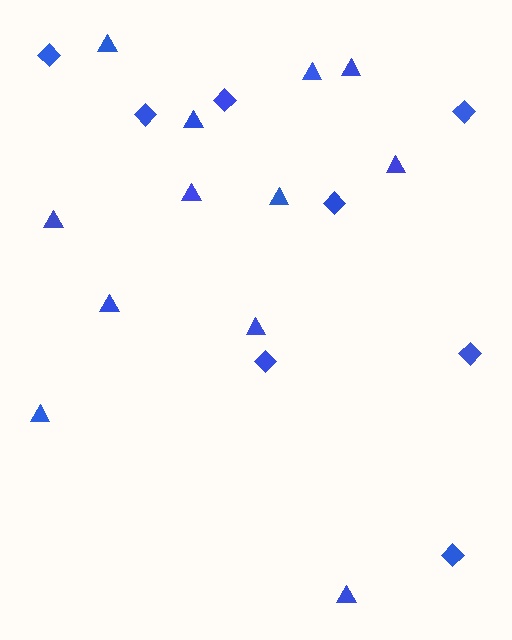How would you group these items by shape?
There are 2 groups: one group of triangles (12) and one group of diamonds (8).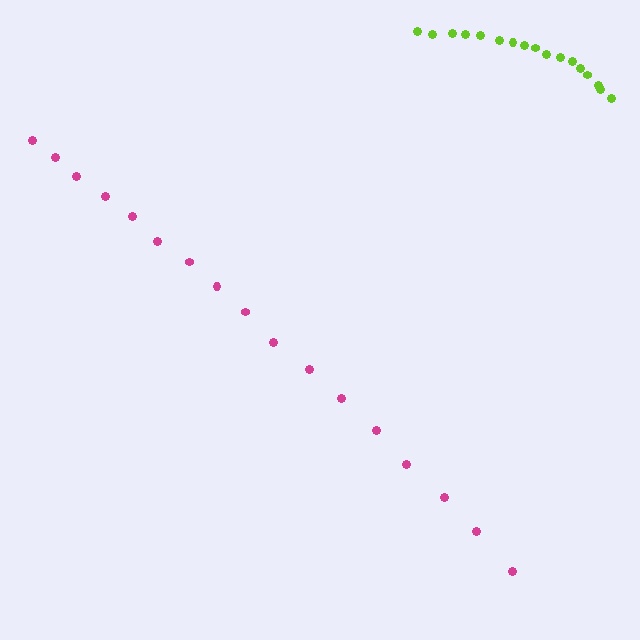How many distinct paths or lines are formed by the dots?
There are 2 distinct paths.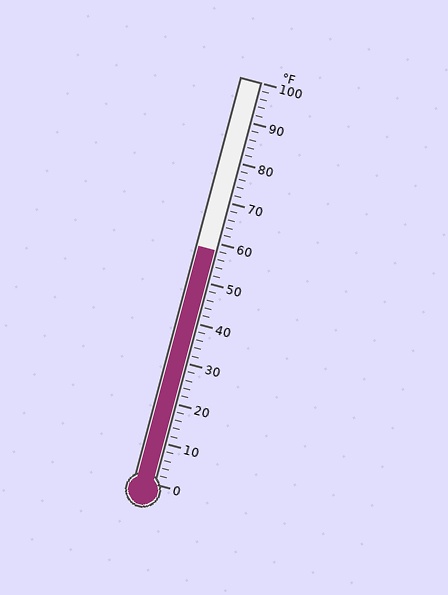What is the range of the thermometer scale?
The thermometer scale ranges from 0°F to 100°F.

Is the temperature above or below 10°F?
The temperature is above 10°F.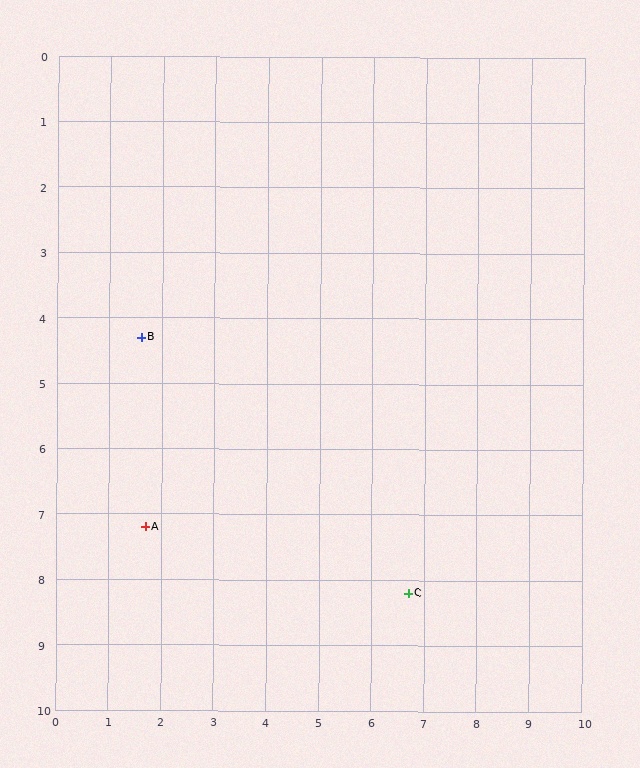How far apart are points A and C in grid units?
Points A and C are about 5.1 grid units apart.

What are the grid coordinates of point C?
Point C is at approximately (6.7, 8.2).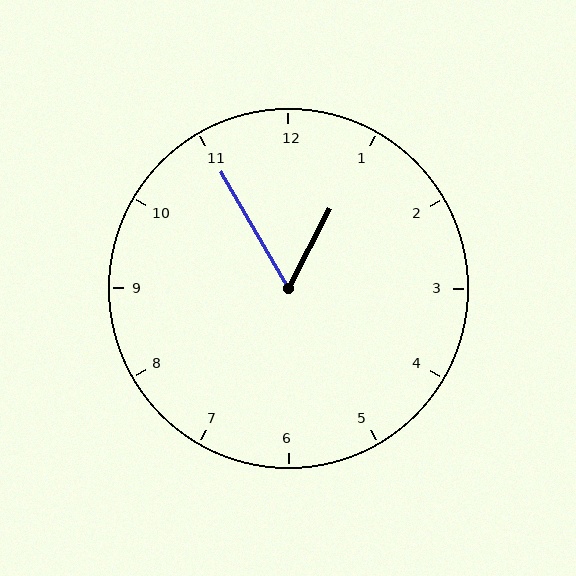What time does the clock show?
12:55.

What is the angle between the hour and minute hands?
Approximately 58 degrees.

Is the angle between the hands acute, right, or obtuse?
It is acute.